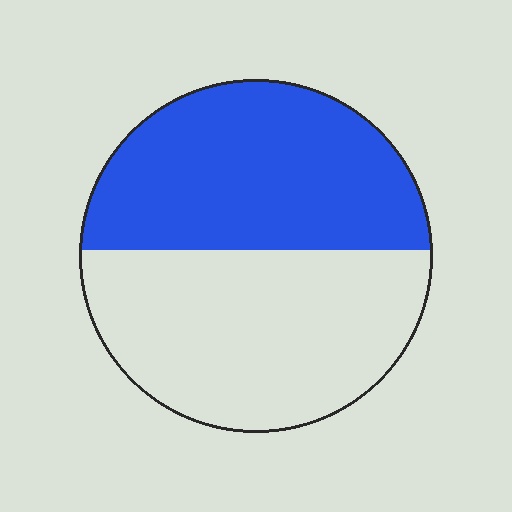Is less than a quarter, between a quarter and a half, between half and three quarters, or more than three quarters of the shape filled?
Between a quarter and a half.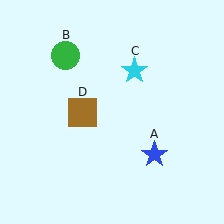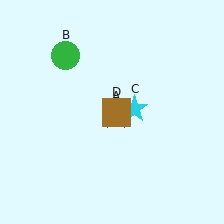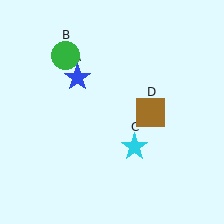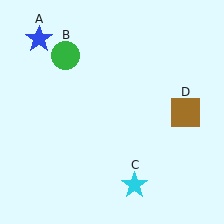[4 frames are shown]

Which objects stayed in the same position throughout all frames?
Green circle (object B) remained stationary.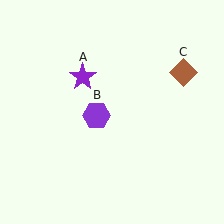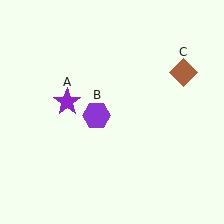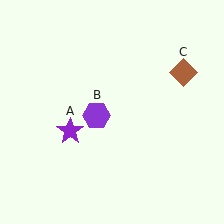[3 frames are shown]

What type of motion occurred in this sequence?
The purple star (object A) rotated counterclockwise around the center of the scene.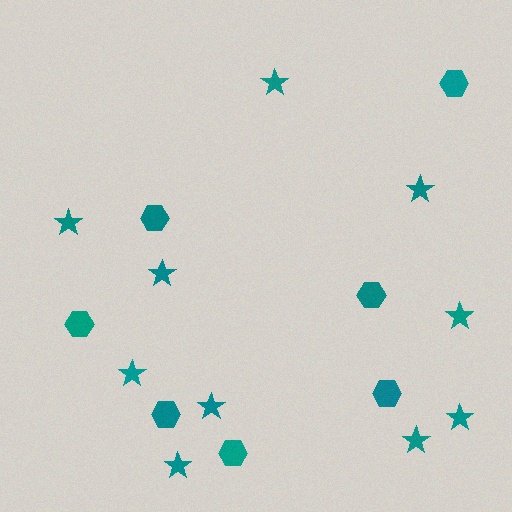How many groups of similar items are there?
There are 2 groups: one group of stars (10) and one group of hexagons (7).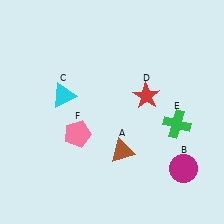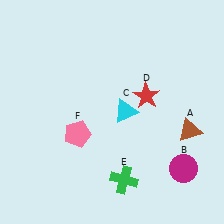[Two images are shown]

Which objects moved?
The objects that moved are: the brown triangle (A), the cyan triangle (C), the green cross (E).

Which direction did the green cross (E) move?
The green cross (E) moved down.